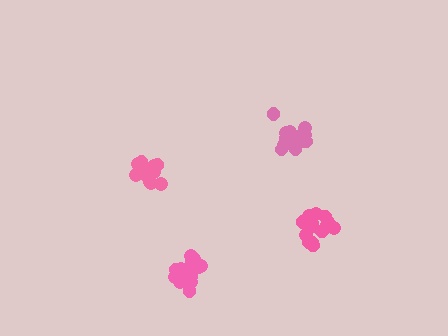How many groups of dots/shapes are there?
There are 4 groups.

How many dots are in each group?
Group 1: 16 dots, Group 2: 13 dots, Group 3: 16 dots, Group 4: 16 dots (61 total).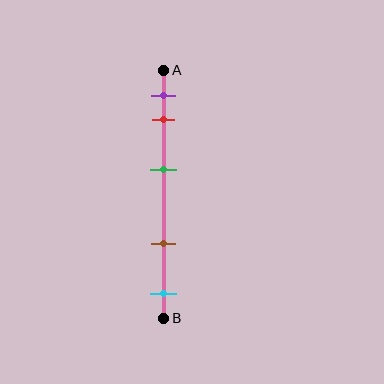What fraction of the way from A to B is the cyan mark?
The cyan mark is approximately 90% (0.9) of the way from A to B.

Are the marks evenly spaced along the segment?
No, the marks are not evenly spaced.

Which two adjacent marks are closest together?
The purple and red marks are the closest adjacent pair.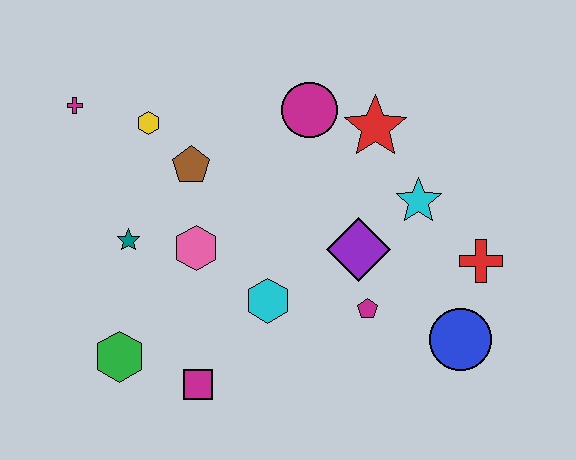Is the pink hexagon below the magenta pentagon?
No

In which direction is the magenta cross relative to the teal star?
The magenta cross is above the teal star.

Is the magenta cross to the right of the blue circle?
No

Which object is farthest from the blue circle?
The magenta cross is farthest from the blue circle.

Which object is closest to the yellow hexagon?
The brown pentagon is closest to the yellow hexagon.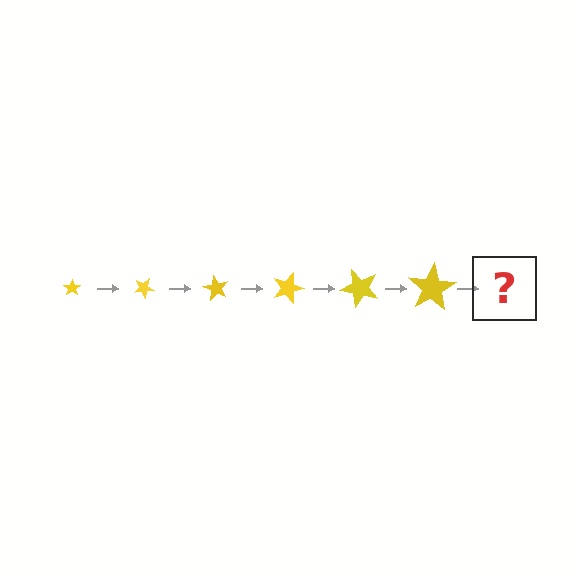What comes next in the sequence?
The next element should be a star, larger than the previous one and rotated 180 degrees from the start.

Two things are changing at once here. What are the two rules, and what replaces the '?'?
The two rules are that the star grows larger each step and it rotates 30 degrees each step. The '?' should be a star, larger than the previous one and rotated 180 degrees from the start.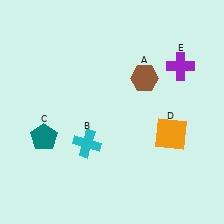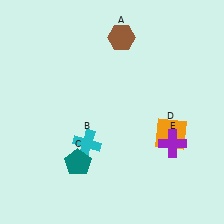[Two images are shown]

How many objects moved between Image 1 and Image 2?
3 objects moved between the two images.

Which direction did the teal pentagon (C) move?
The teal pentagon (C) moved right.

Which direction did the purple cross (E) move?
The purple cross (E) moved down.